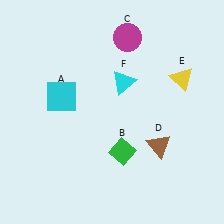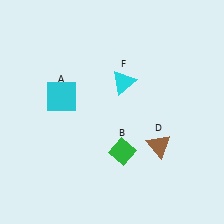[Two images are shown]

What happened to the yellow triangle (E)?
The yellow triangle (E) was removed in Image 2. It was in the top-right area of Image 1.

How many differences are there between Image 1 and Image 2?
There are 2 differences between the two images.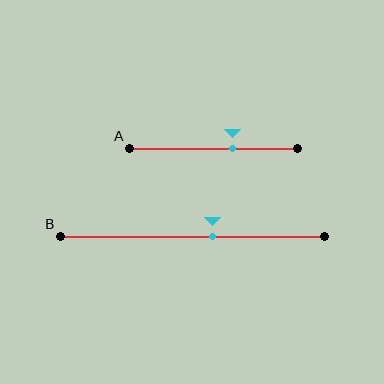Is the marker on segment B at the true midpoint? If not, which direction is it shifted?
No, the marker on segment B is shifted to the right by about 8% of the segment length.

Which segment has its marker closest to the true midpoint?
Segment B has its marker closest to the true midpoint.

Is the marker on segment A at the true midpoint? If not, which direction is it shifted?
No, the marker on segment A is shifted to the right by about 11% of the segment length.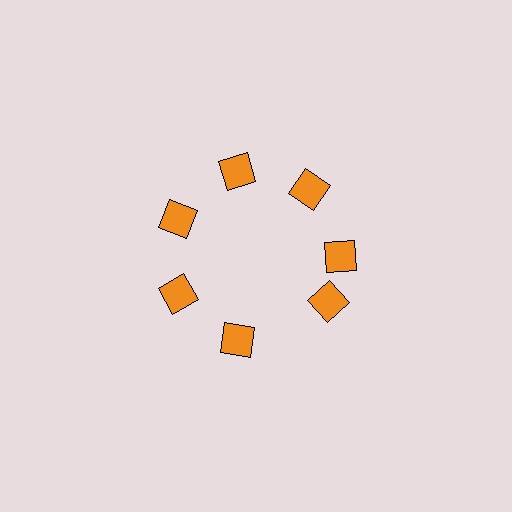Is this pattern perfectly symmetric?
No. The 7 orange diamonds are arranged in a ring, but one element near the 5 o'clock position is rotated out of alignment along the ring, breaking the 7-fold rotational symmetry.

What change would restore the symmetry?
The symmetry would be restored by rotating it back into even spacing with its neighbors so that all 7 diamonds sit at equal angles and equal distance from the center.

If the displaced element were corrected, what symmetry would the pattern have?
It would have 7-fold rotational symmetry — the pattern would map onto itself every 51 degrees.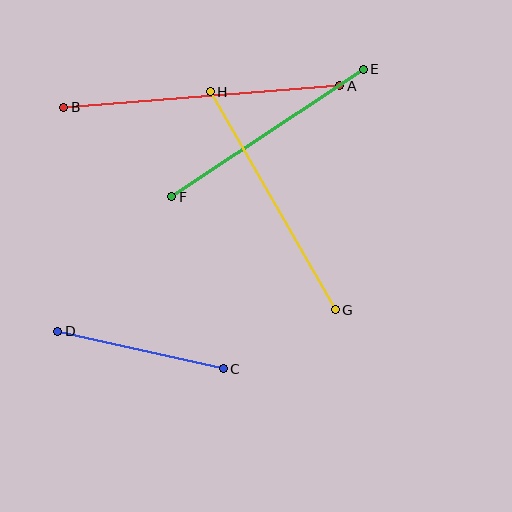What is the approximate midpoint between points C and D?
The midpoint is at approximately (141, 350) pixels.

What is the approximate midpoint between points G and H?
The midpoint is at approximately (273, 201) pixels.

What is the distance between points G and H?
The distance is approximately 251 pixels.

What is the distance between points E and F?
The distance is approximately 230 pixels.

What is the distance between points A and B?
The distance is approximately 277 pixels.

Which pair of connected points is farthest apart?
Points A and B are farthest apart.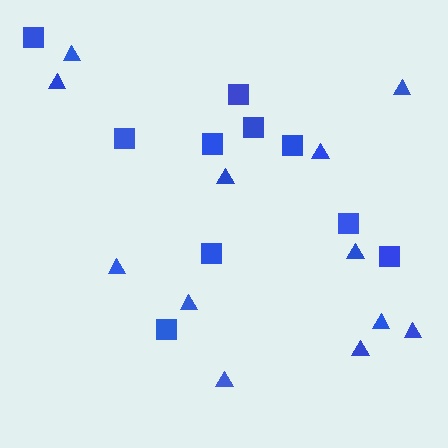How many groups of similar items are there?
There are 2 groups: one group of squares (10) and one group of triangles (12).